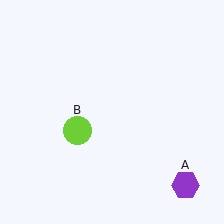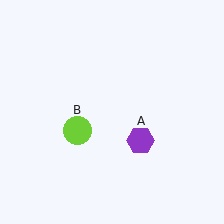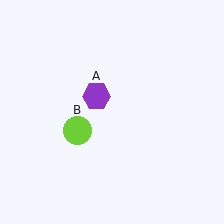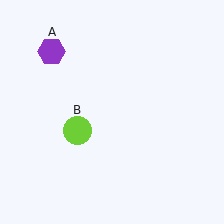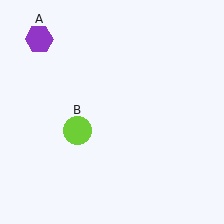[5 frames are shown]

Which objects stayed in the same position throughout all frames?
Lime circle (object B) remained stationary.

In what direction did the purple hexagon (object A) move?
The purple hexagon (object A) moved up and to the left.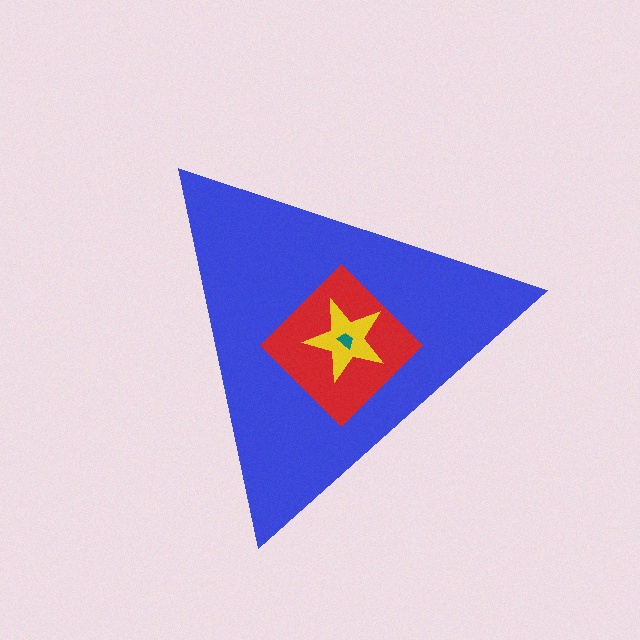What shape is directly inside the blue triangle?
The red diamond.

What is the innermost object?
The teal trapezoid.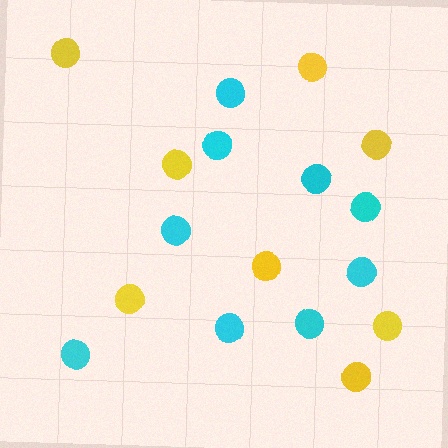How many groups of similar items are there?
There are 2 groups: one group of yellow circles (8) and one group of cyan circles (9).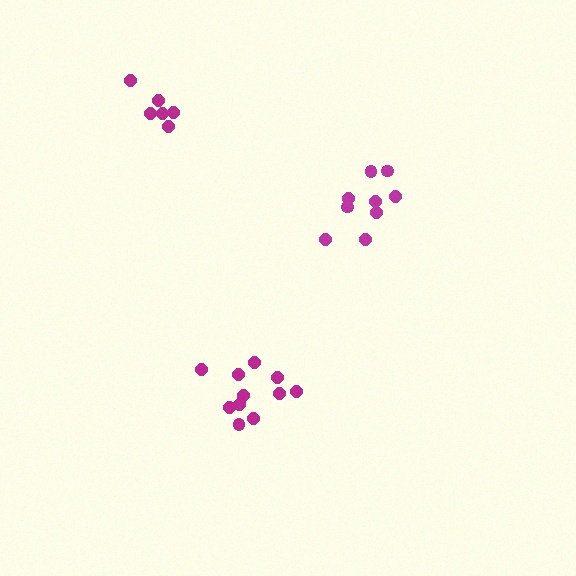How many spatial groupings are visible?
There are 3 spatial groupings.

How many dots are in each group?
Group 1: 9 dots, Group 2: 11 dots, Group 3: 6 dots (26 total).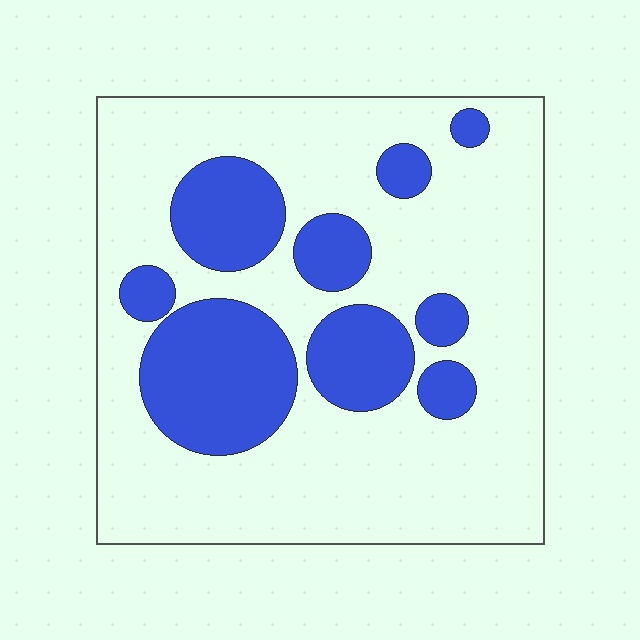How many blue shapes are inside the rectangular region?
9.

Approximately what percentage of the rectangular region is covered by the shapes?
Approximately 30%.